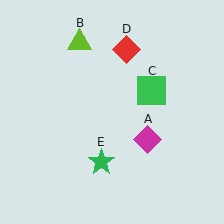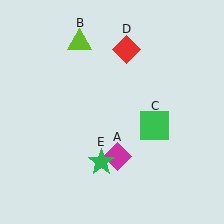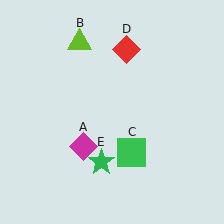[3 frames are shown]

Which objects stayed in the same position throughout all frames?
Lime triangle (object B) and red diamond (object D) and green star (object E) remained stationary.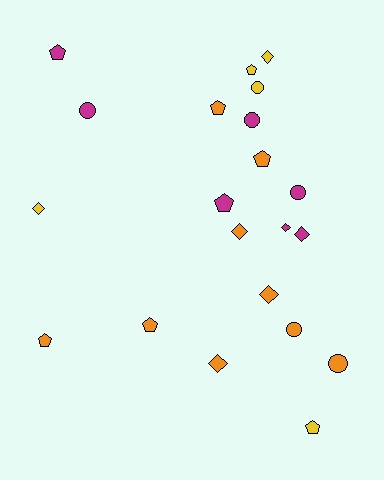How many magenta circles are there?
There are 3 magenta circles.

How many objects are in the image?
There are 21 objects.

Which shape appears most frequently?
Pentagon, with 8 objects.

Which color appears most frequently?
Orange, with 9 objects.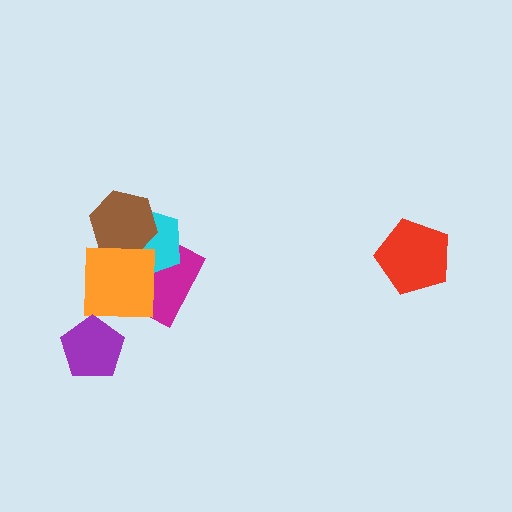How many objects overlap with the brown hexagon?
3 objects overlap with the brown hexagon.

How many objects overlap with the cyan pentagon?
3 objects overlap with the cyan pentagon.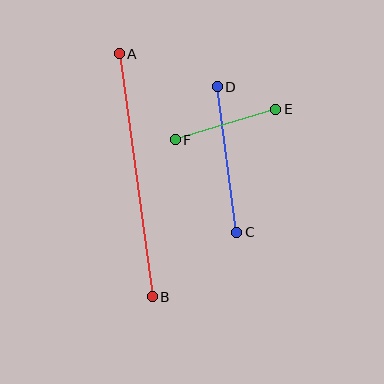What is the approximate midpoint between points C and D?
The midpoint is at approximately (227, 160) pixels.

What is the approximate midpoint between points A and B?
The midpoint is at approximately (136, 175) pixels.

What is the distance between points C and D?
The distance is approximately 147 pixels.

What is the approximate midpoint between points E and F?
The midpoint is at approximately (225, 124) pixels.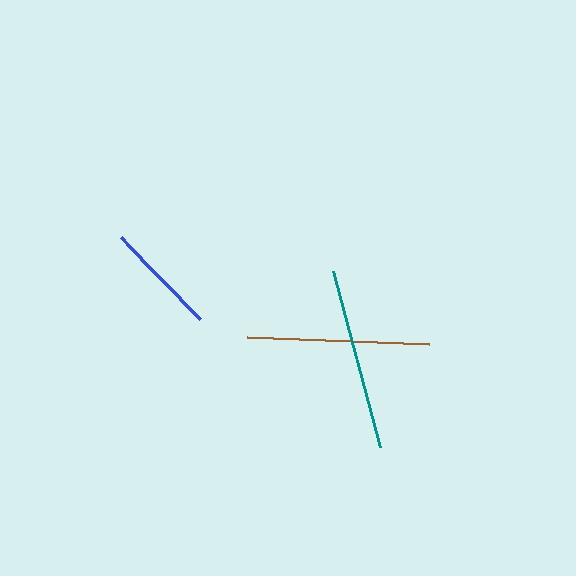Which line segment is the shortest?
The blue line is the shortest at approximately 113 pixels.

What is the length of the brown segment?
The brown segment is approximately 182 pixels long.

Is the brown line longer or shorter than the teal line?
The brown line is longer than the teal line.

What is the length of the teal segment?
The teal segment is approximately 182 pixels long.